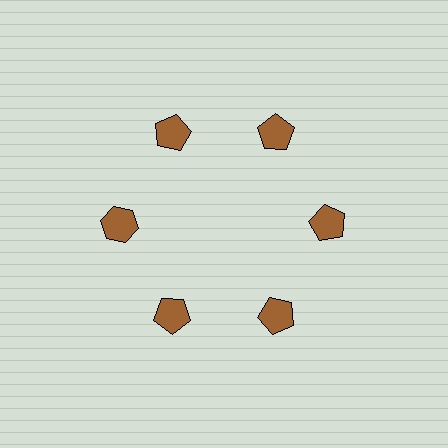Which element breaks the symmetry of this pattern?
The brown hexagon at roughly the 9 o'clock position breaks the symmetry. All other shapes are brown pentagons.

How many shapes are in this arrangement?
There are 6 shapes arranged in a ring pattern.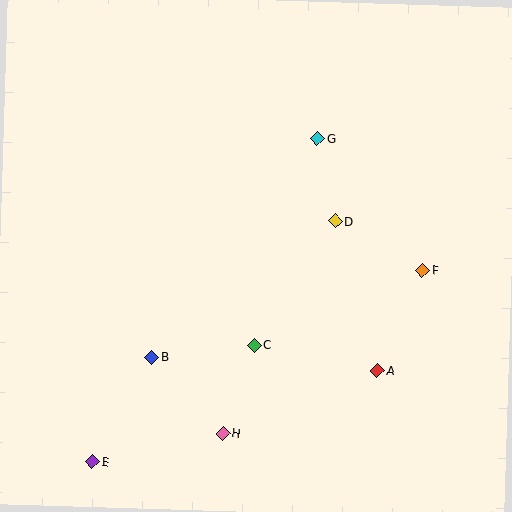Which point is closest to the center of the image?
Point D at (335, 221) is closest to the center.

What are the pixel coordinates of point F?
Point F is at (423, 271).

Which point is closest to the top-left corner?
Point G is closest to the top-left corner.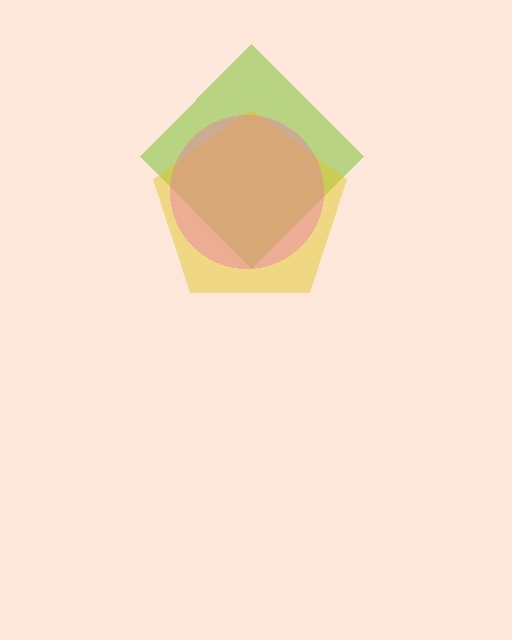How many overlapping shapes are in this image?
There are 3 overlapping shapes in the image.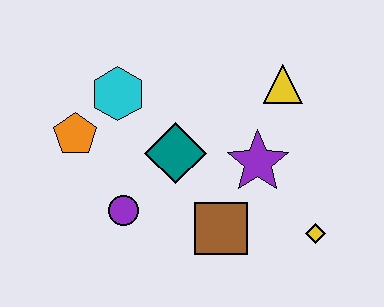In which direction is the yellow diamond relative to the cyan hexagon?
The yellow diamond is to the right of the cyan hexagon.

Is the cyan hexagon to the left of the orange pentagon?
No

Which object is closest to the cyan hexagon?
The orange pentagon is closest to the cyan hexagon.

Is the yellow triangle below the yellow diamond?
No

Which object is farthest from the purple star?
The orange pentagon is farthest from the purple star.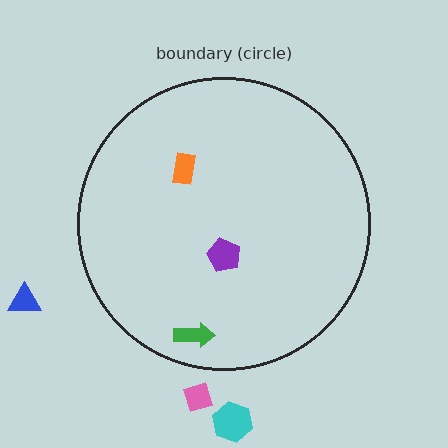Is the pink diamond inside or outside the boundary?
Outside.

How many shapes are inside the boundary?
3 inside, 3 outside.